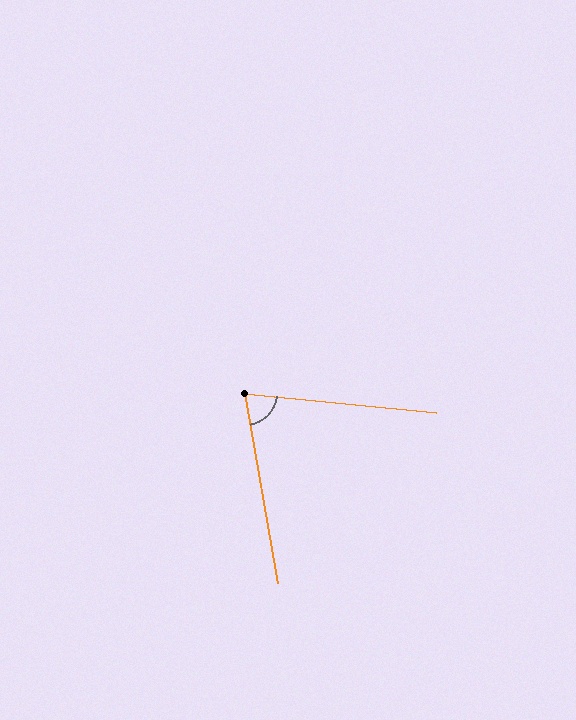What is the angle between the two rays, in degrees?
Approximately 74 degrees.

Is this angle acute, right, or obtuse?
It is acute.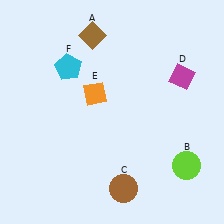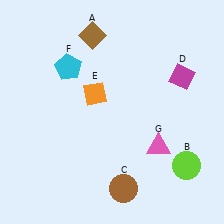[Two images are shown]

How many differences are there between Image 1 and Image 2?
There is 1 difference between the two images.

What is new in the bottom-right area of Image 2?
A pink triangle (G) was added in the bottom-right area of Image 2.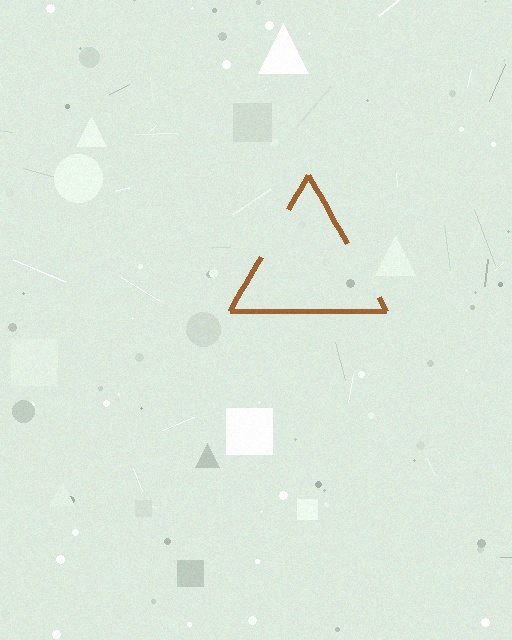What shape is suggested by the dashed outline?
The dashed outline suggests a triangle.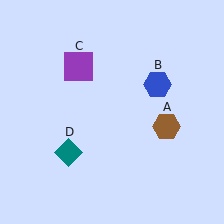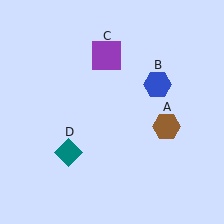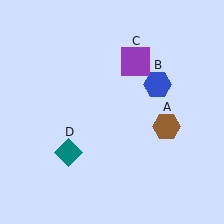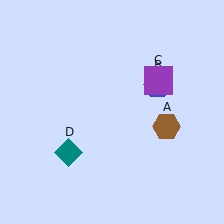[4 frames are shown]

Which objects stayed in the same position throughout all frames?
Brown hexagon (object A) and blue hexagon (object B) and teal diamond (object D) remained stationary.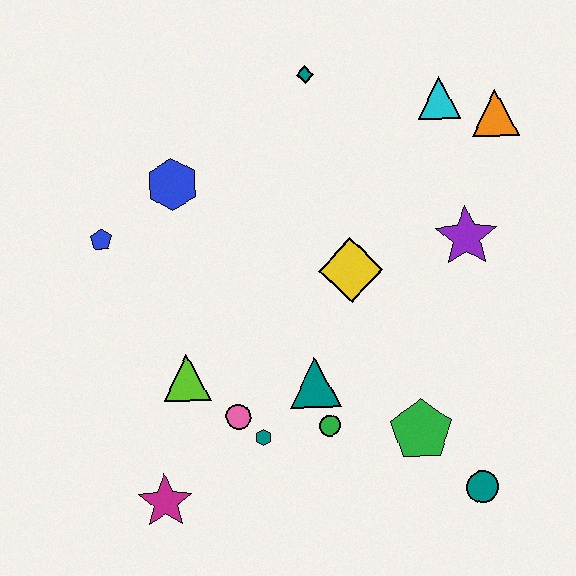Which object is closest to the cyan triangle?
The orange triangle is closest to the cyan triangle.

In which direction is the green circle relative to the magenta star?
The green circle is to the right of the magenta star.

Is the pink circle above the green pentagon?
Yes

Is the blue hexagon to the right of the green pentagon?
No